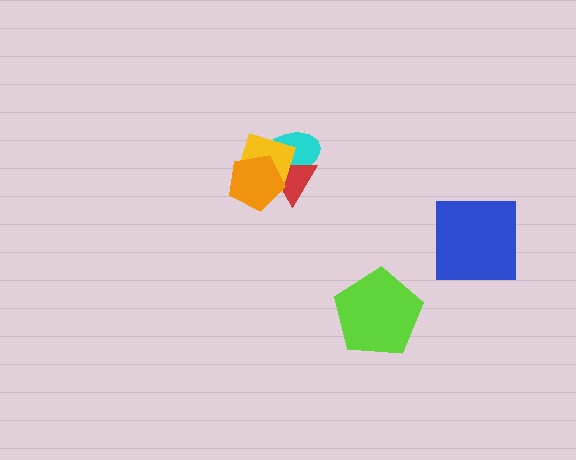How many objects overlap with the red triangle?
3 objects overlap with the red triangle.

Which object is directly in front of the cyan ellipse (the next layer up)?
The red triangle is directly in front of the cyan ellipse.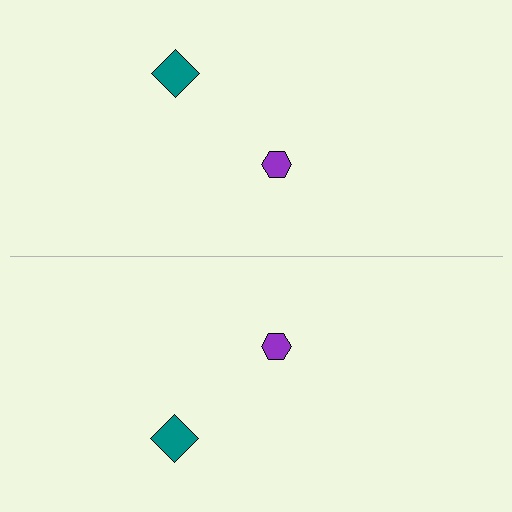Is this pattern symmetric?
Yes, this pattern has bilateral (reflection) symmetry.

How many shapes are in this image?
There are 4 shapes in this image.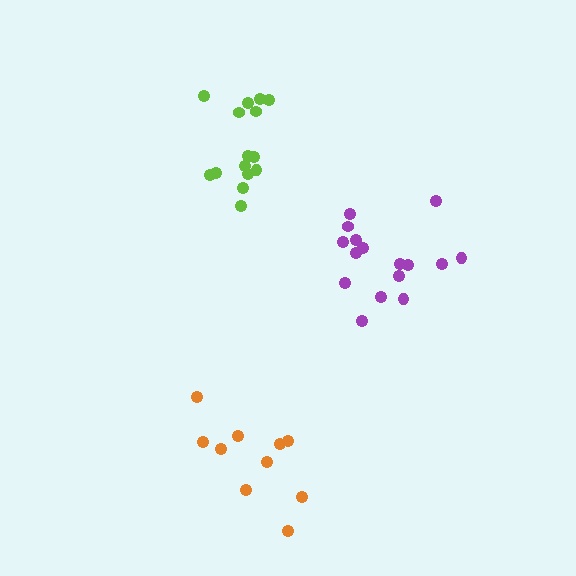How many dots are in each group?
Group 1: 16 dots, Group 2: 15 dots, Group 3: 10 dots (41 total).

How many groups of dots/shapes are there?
There are 3 groups.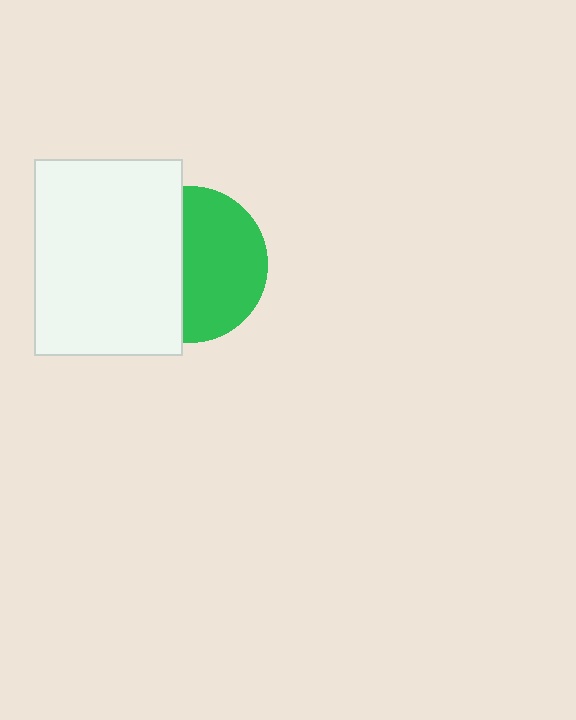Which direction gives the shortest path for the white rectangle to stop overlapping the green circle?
Moving left gives the shortest separation.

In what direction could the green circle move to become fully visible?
The green circle could move right. That would shift it out from behind the white rectangle entirely.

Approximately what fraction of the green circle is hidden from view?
Roughly 45% of the green circle is hidden behind the white rectangle.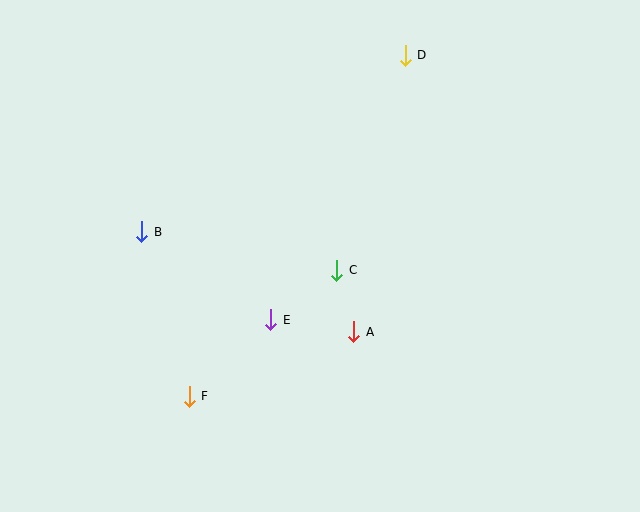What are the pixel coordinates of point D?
Point D is at (405, 55).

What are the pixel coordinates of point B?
Point B is at (142, 232).